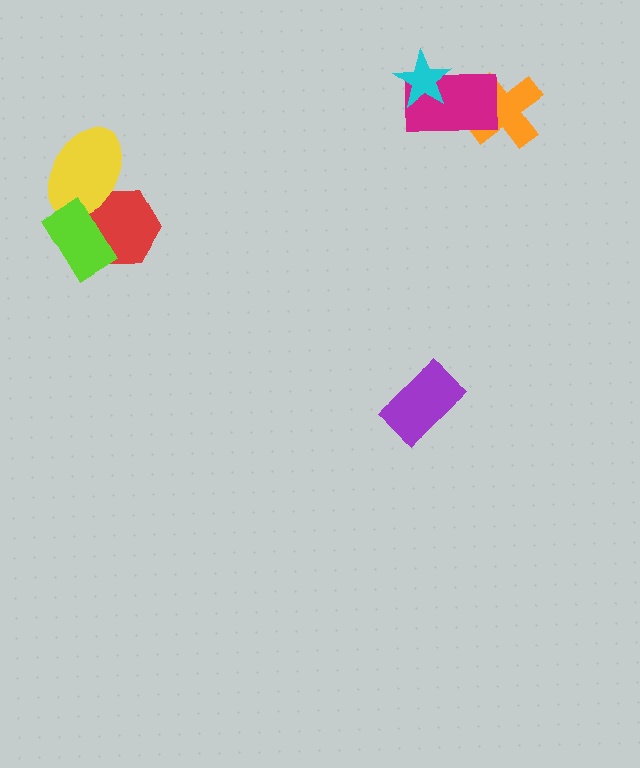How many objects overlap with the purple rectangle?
0 objects overlap with the purple rectangle.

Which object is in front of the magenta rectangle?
The cyan star is in front of the magenta rectangle.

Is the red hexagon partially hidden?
Yes, it is partially covered by another shape.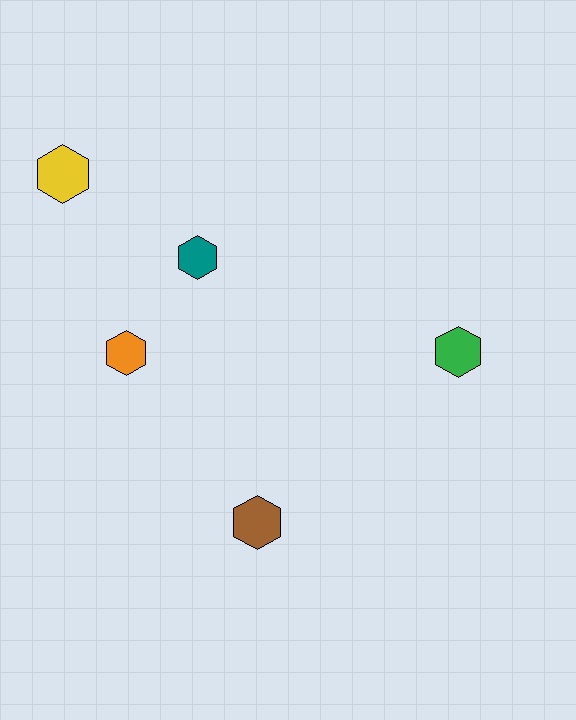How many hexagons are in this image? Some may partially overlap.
There are 5 hexagons.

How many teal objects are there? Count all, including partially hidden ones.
There is 1 teal object.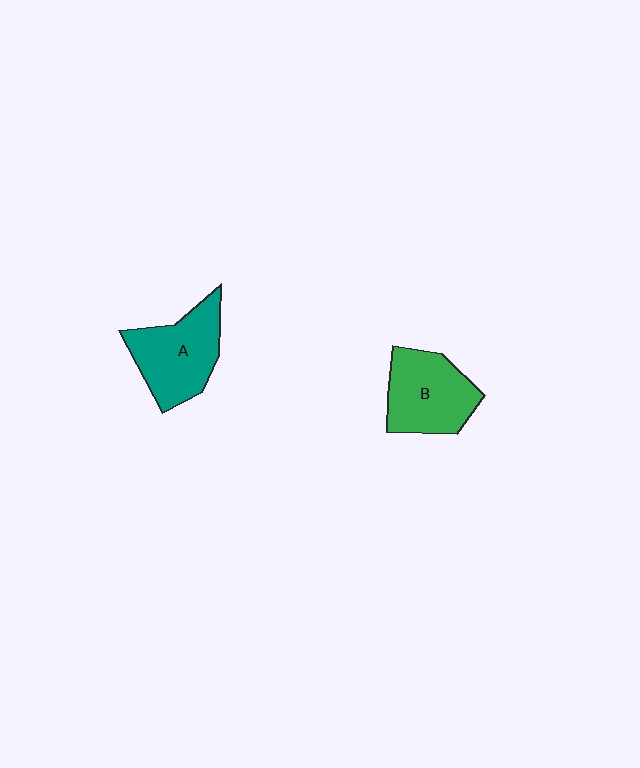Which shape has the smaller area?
Shape B (green).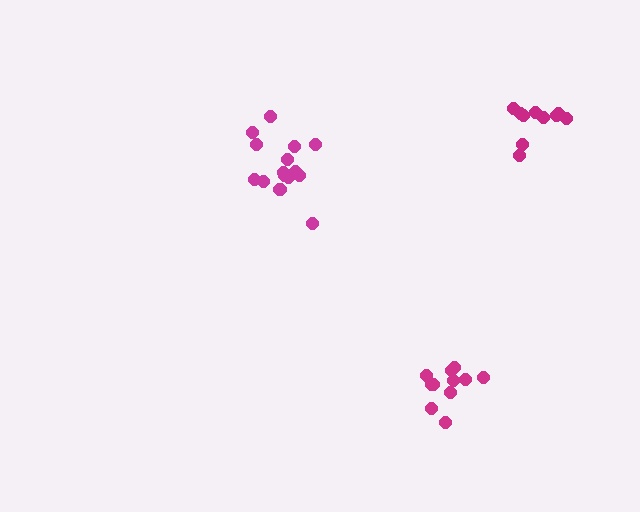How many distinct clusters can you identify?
There are 3 distinct clusters.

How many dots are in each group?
Group 1: 10 dots, Group 2: 11 dots, Group 3: 15 dots (36 total).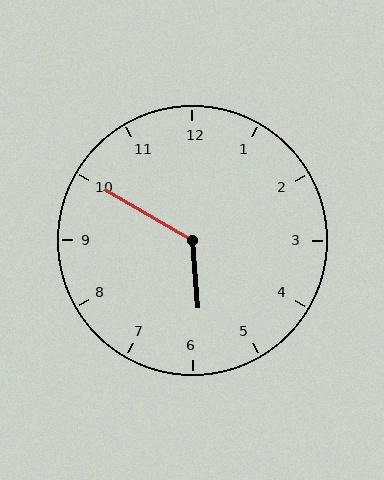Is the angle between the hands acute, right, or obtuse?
It is obtuse.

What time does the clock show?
5:50.